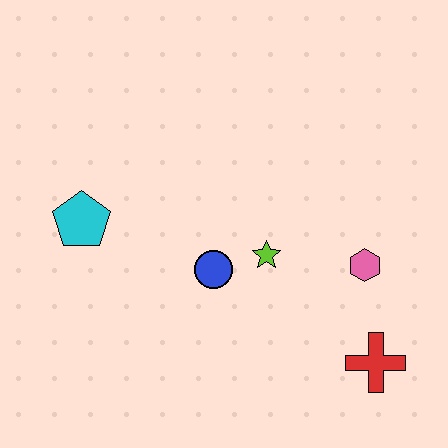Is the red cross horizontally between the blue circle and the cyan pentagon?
No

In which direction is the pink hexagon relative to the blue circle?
The pink hexagon is to the right of the blue circle.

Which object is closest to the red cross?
The pink hexagon is closest to the red cross.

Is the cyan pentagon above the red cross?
Yes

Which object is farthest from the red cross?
The cyan pentagon is farthest from the red cross.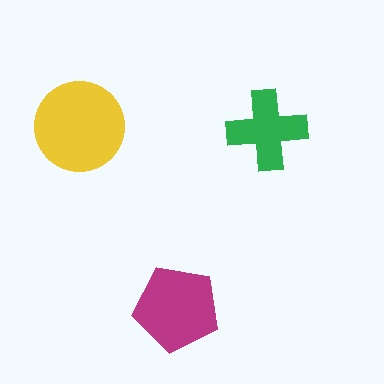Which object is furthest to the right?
The green cross is rightmost.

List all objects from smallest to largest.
The green cross, the magenta pentagon, the yellow circle.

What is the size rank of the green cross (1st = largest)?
3rd.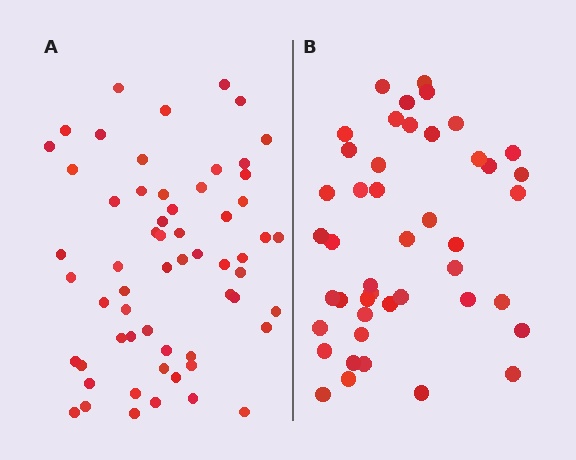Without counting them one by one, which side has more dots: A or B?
Region A (the left region) has more dots.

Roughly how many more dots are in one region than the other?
Region A has approximately 15 more dots than region B.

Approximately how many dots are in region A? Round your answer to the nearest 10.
About 60 dots.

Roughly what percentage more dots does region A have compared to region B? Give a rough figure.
About 35% more.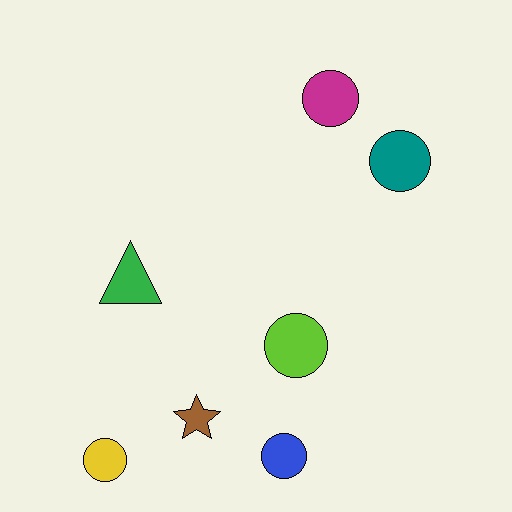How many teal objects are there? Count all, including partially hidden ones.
There is 1 teal object.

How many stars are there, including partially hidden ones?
There is 1 star.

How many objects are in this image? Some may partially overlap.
There are 7 objects.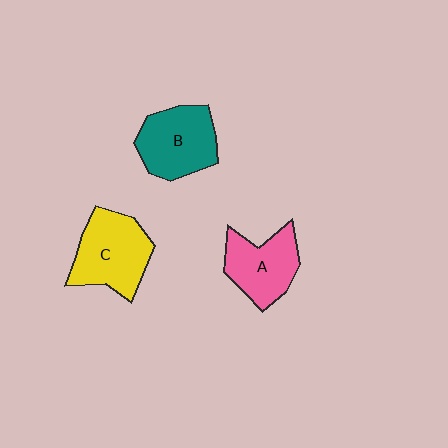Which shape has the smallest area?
Shape A (pink).